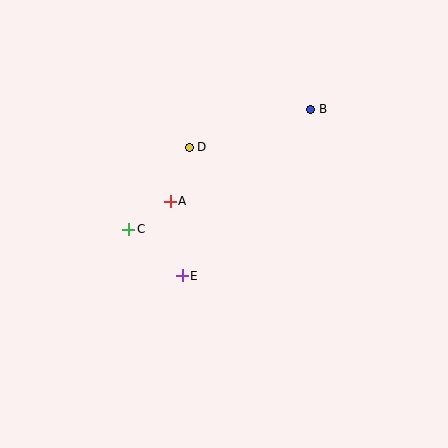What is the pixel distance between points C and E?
The distance between C and E is 71 pixels.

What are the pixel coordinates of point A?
Point A is at (170, 201).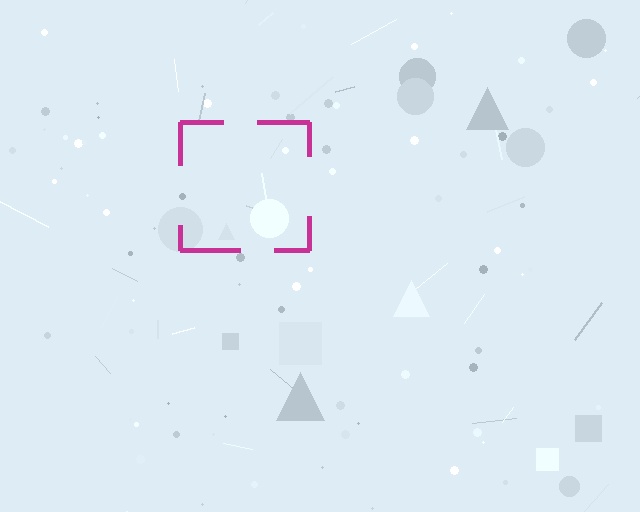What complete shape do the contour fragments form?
The contour fragments form a square.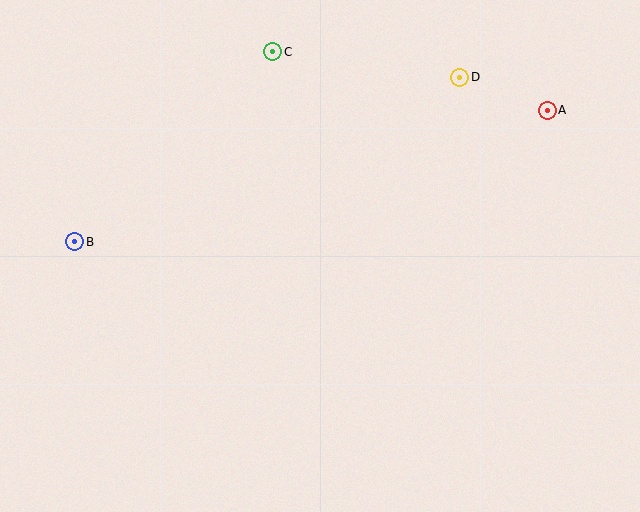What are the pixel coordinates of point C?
Point C is at (273, 52).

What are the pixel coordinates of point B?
Point B is at (75, 242).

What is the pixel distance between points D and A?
The distance between D and A is 94 pixels.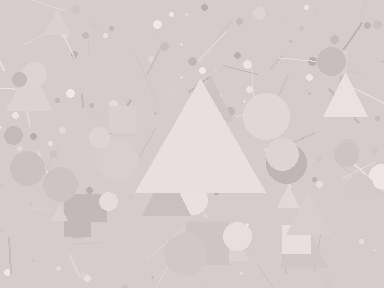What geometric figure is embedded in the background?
A triangle is embedded in the background.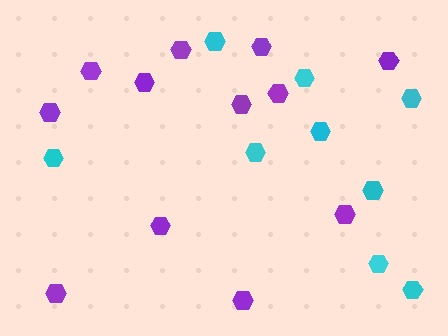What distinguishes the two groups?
There are 2 groups: one group of purple hexagons (12) and one group of cyan hexagons (9).